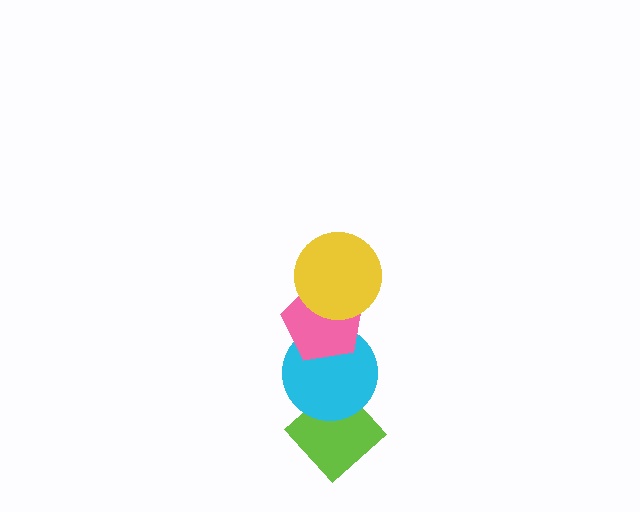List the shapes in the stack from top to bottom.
From top to bottom: the yellow circle, the pink pentagon, the cyan circle, the lime diamond.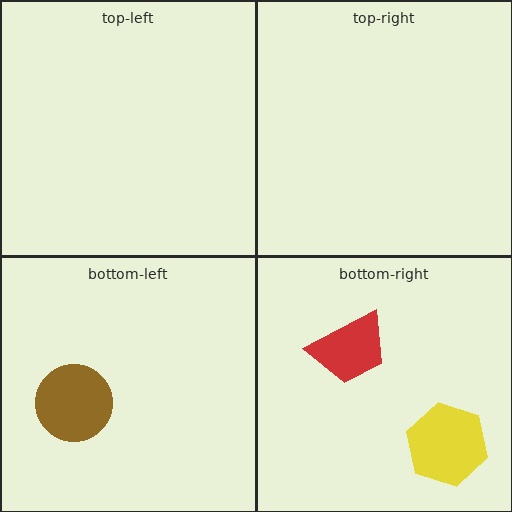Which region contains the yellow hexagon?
The bottom-right region.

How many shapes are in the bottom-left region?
1.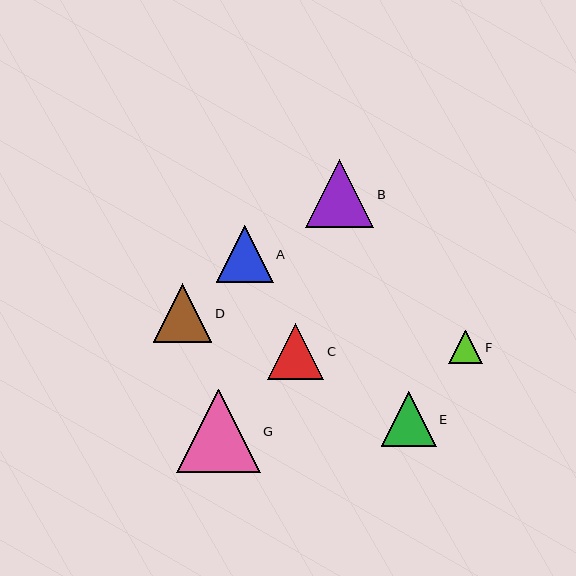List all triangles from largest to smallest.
From largest to smallest: G, B, D, A, C, E, F.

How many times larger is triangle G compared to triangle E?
Triangle G is approximately 1.5 times the size of triangle E.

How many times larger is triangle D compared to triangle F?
Triangle D is approximately 1.7 times the size of triangle F.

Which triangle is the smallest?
Triangle F is the smallest with a size of approximately 34 pixels.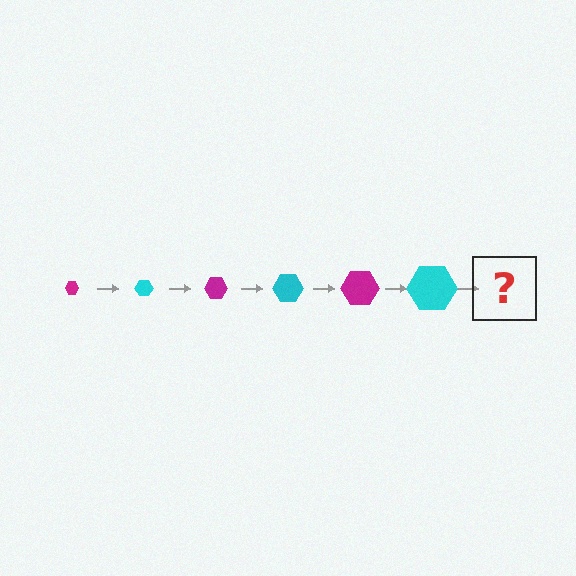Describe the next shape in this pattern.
It should be a magenta hexagon, larger than the previous one.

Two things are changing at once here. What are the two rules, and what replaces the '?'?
The two rules are that the hexagon grows larger each step and the color cycles through magenta and cyan. The '?' should be a magenta hexagon, larger than the previous one.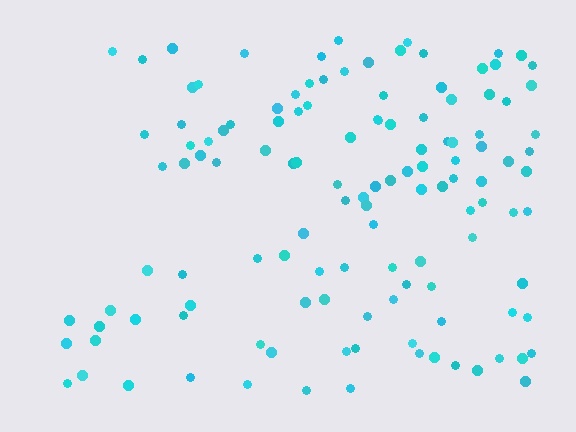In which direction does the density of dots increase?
From left to right, with the right side densest.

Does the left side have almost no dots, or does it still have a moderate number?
Still a moderate number, just noticeably fewer than the right.